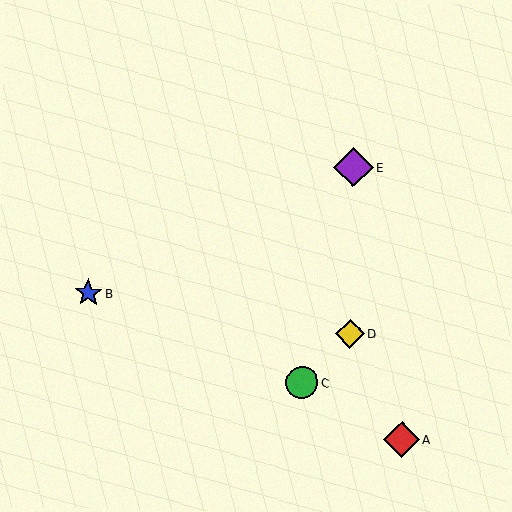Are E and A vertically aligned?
No, E is at x≈353 and A is at x≈401.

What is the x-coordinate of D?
Object D is at x≈350.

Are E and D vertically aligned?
Yes, both are at x≈353.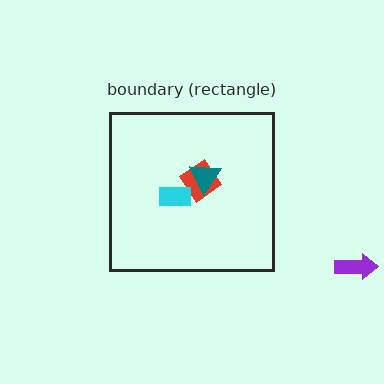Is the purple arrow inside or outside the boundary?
Outside.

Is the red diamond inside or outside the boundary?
Inside.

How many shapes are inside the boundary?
3 inside, 1 outside.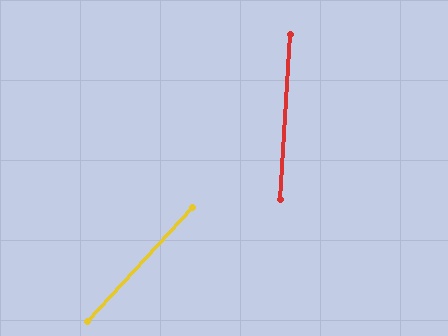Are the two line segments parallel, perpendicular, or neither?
Neither parallel nor perpendicular — they differ by about 39°.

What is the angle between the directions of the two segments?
Approximately 39 degrees.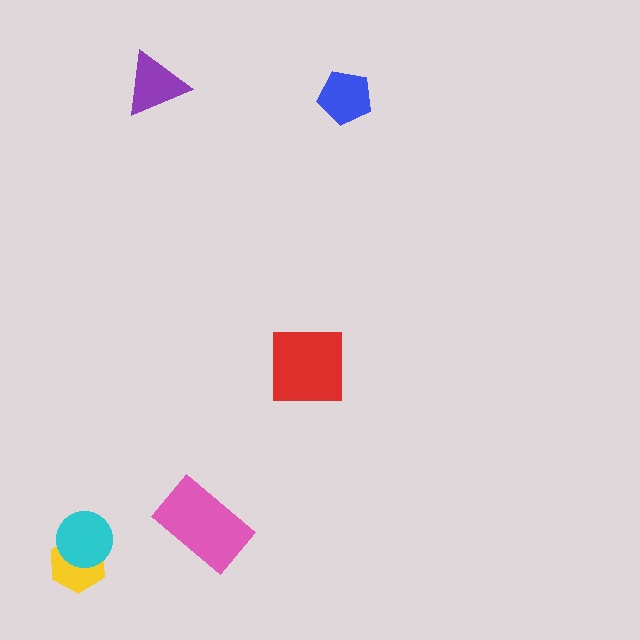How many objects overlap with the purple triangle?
0 objects overlap with the purple triangle.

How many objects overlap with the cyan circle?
1 object overlaps with the cyan circle.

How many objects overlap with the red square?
0 objects overlap with the red square.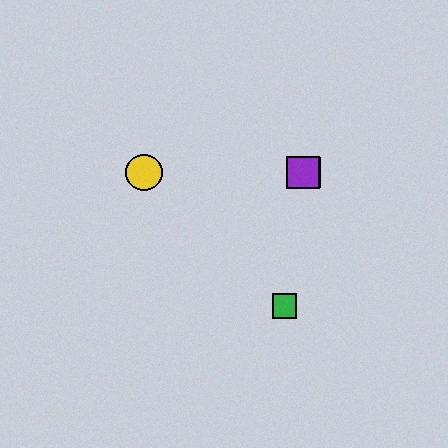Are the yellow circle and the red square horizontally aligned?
Yes, both are at y≈172.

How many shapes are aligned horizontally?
4 shapes (the red square, the blue square, the yellow circle, the purple square) are aligned horizontally.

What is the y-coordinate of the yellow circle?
The yellow circle is at y≈172.